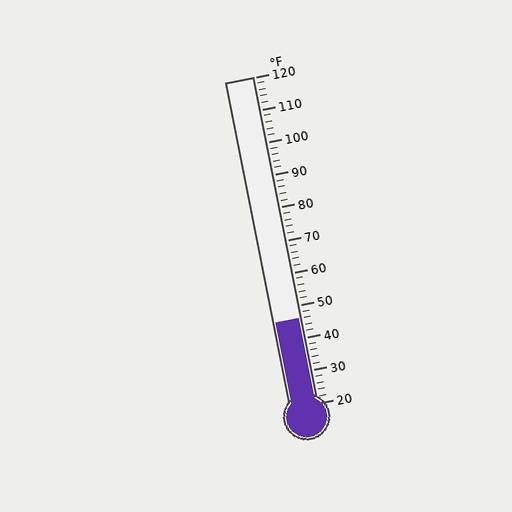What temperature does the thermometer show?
The thermometer shows approximately 46°F.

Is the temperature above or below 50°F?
The temperature is below 50°F.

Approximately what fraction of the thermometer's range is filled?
The thermometer is filled to approximately 25% of its range.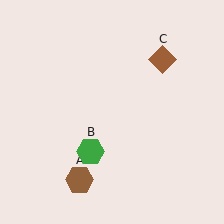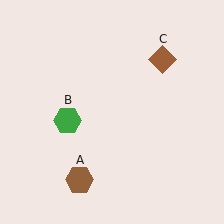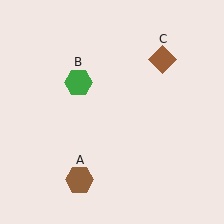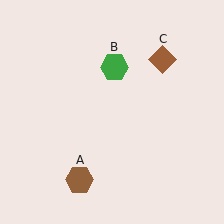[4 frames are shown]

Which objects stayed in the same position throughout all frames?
Brown hexagon (object A) and brown diamond (object C) remained stationary.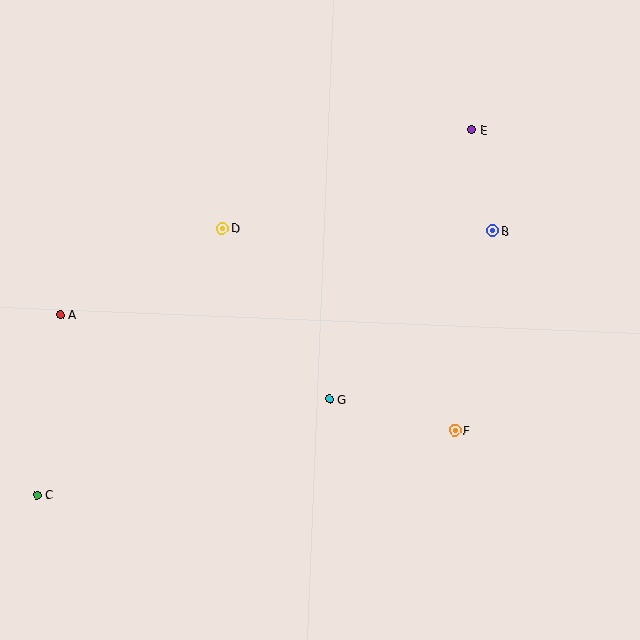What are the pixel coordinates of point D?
Point D is at (222, 228).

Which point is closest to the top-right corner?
Point E is closest to the top-right corner.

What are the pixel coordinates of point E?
Point E is at (472, 130).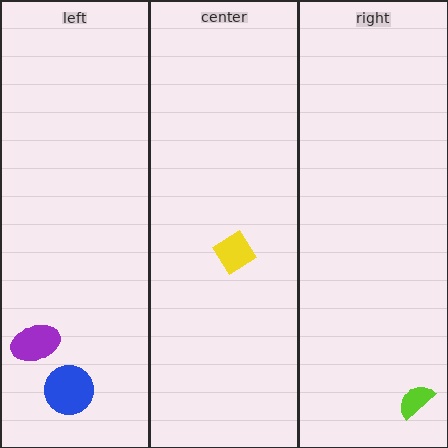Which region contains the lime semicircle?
The right region.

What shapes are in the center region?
The yellow diamond.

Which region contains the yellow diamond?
The center region.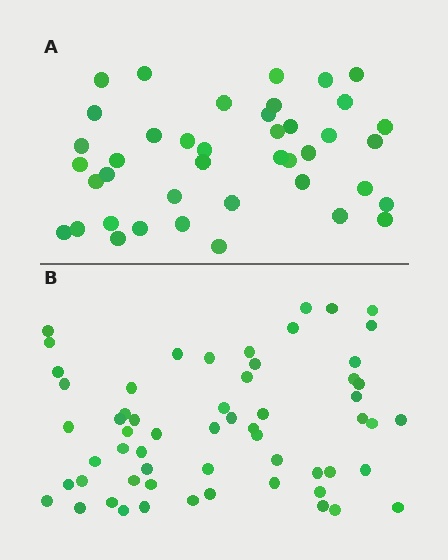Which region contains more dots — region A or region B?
Region B (the bottom region) has more dots.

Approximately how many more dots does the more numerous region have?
Region B has approximately 20 more dots than region A.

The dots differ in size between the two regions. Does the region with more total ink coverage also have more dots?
No. Region A has more total ink coverage because its dots are larger, but region B actually contains more individual dots. Total area can be misleading — the number of items is what matters here.